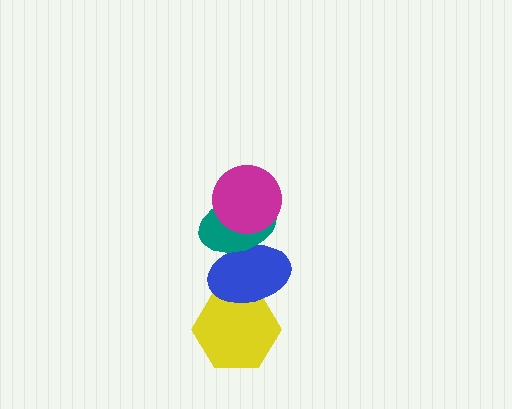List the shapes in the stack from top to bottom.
From top to bottom: the magenta circle, the teal ellipse, the blue ellipse, the yellow hexagon.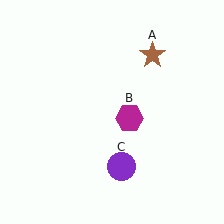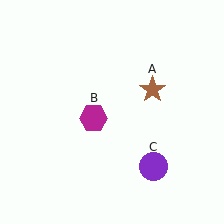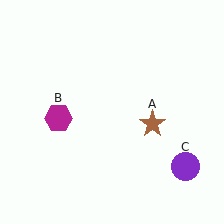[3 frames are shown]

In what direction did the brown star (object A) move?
The brown star (object A) moved down.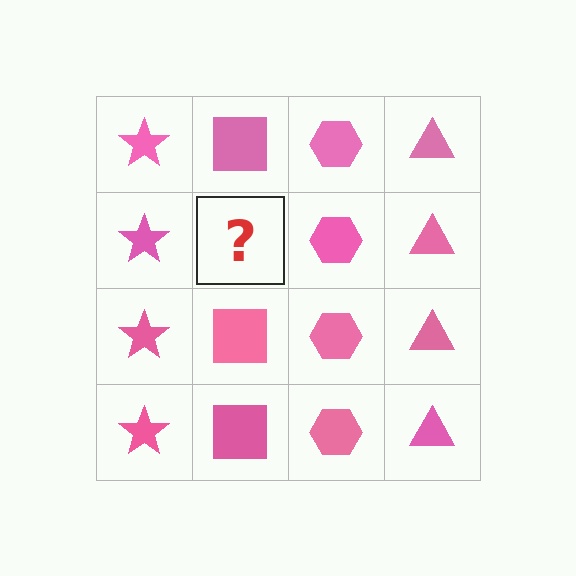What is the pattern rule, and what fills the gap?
The rule is that each column has a consistent shape. The gap should be filled with a pink square.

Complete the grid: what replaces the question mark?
The question mark should be replaced with a pink square.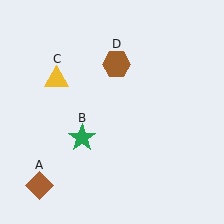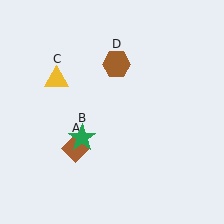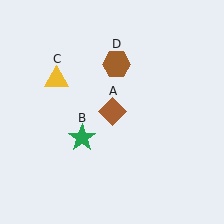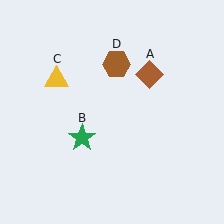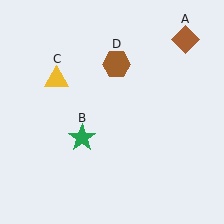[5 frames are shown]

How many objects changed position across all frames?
1 object changed position: brown diamond (object A).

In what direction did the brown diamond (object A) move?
The brown diamond (object A) moved up and to the right.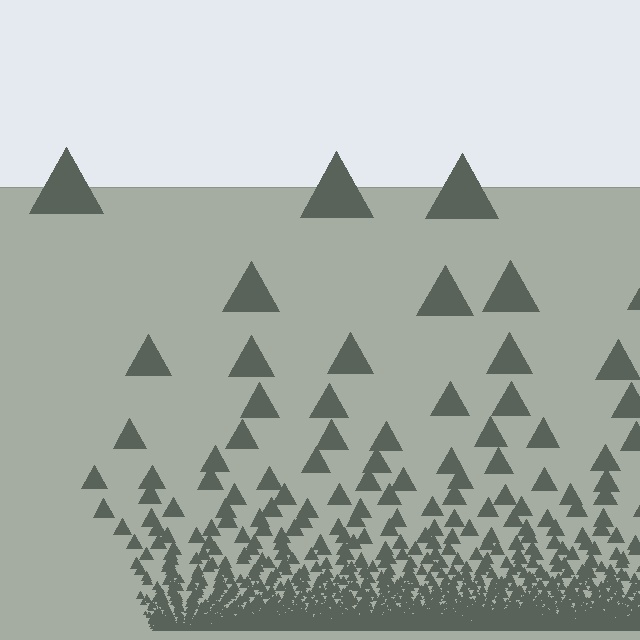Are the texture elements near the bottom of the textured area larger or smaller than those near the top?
Smaller. The gradient is inverted — elements near the bottom are smaller and denser.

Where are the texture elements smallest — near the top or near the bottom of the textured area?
Near the bottom.